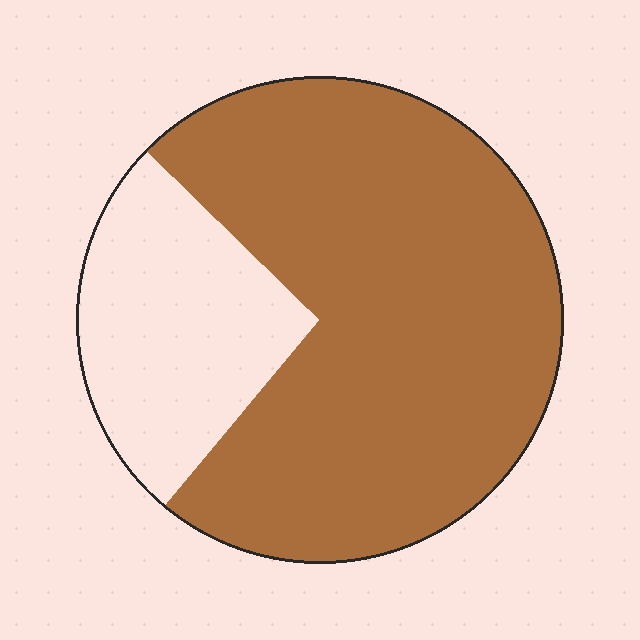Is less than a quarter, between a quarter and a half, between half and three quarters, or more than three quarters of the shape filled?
Between half and three quarters.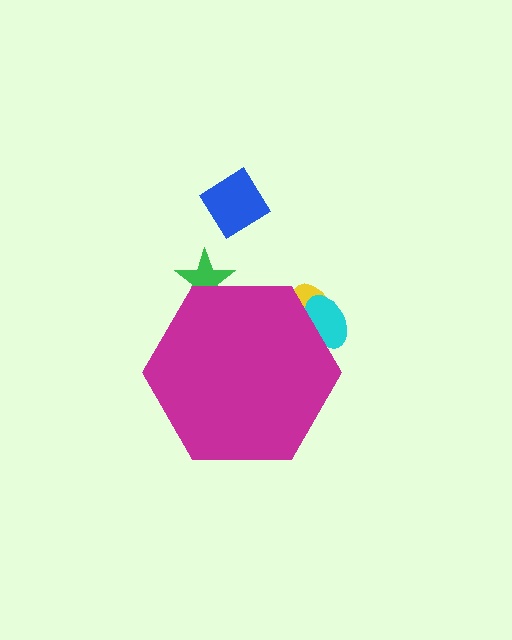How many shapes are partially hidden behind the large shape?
3 shapes are partially hidden.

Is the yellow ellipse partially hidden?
Yes, the yellow ellipse is partially hidden behind the magenta hexagon.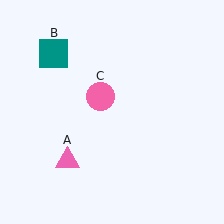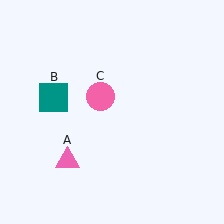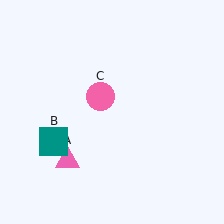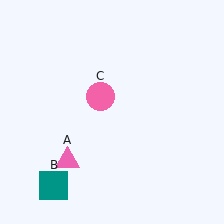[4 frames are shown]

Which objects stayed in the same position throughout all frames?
Pink triangle (object A) and pink circle (object C) remained stationary.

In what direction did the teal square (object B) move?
The teal square (object B) moved down.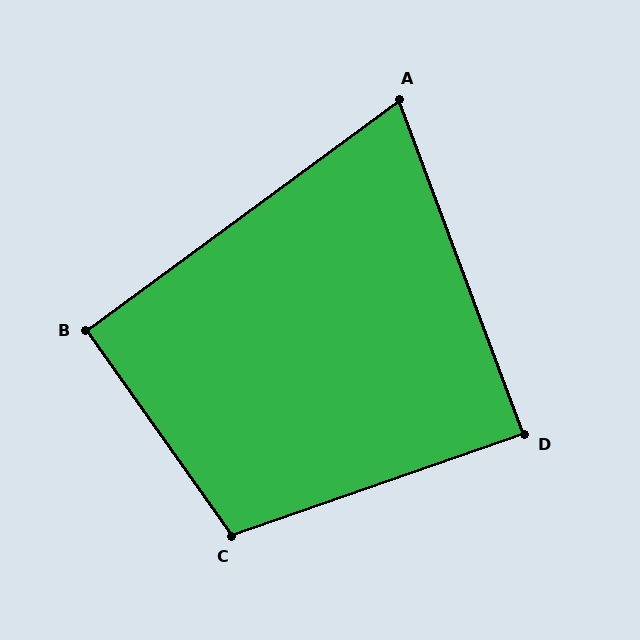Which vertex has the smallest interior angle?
A, at approximately 74 degrees.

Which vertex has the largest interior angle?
C, at approximately 106 degrees.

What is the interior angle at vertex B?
Approximately 91 degrees (approximately right).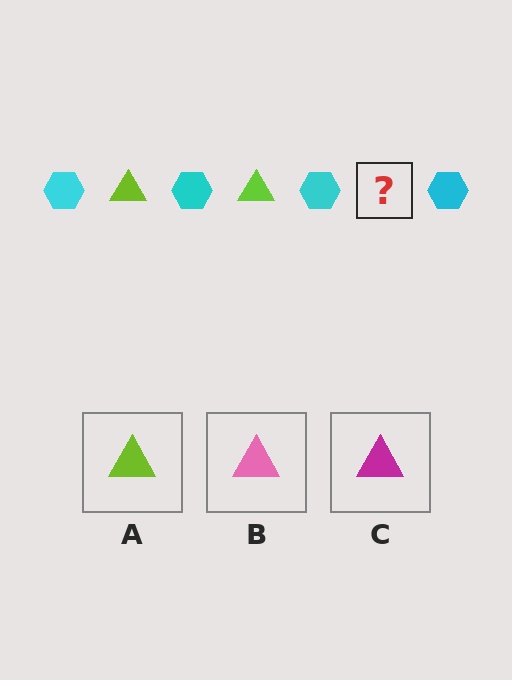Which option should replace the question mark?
Option A.